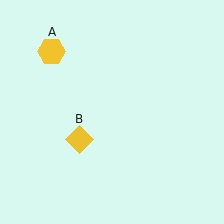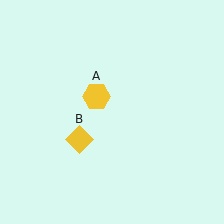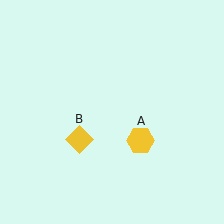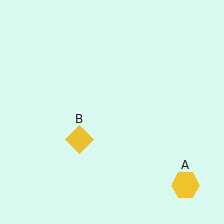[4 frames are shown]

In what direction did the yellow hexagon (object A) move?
The yellow hexagon (object A) moved down and to the right.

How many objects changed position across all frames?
1 object changed position: yellow hexagon (object A).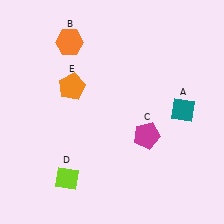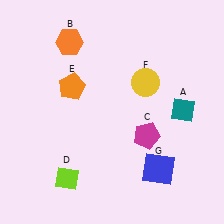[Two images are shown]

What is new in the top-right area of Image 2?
A yellow circle (F) was added in the top-right area of Image 2.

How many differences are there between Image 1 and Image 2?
There are 2 differences between the two images.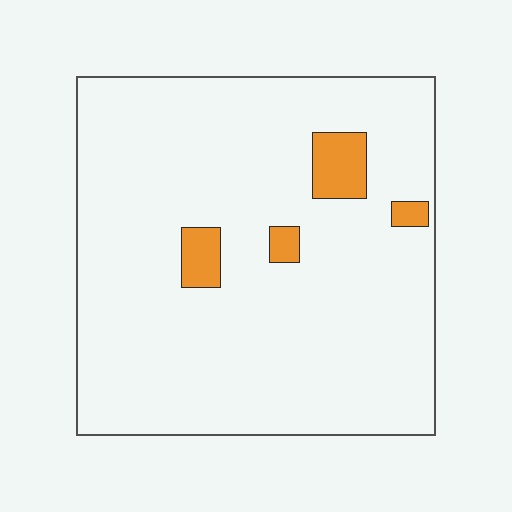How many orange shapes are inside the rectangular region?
4.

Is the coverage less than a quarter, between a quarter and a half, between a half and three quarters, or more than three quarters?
Less than a quarter.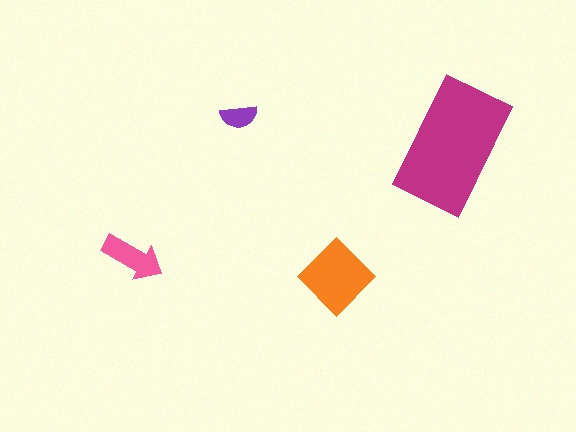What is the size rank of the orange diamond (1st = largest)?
2nd.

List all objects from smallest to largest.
The purple semicircle, the pink arrow, the orange diamond, the magenta rectangle.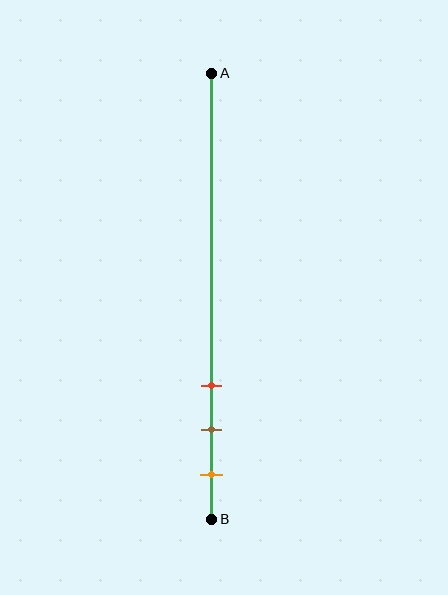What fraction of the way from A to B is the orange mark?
The orange mark is approximately 90% (0.9) of the way from A to B.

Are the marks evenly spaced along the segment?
Yes, the marks are approximately evenly spaced.